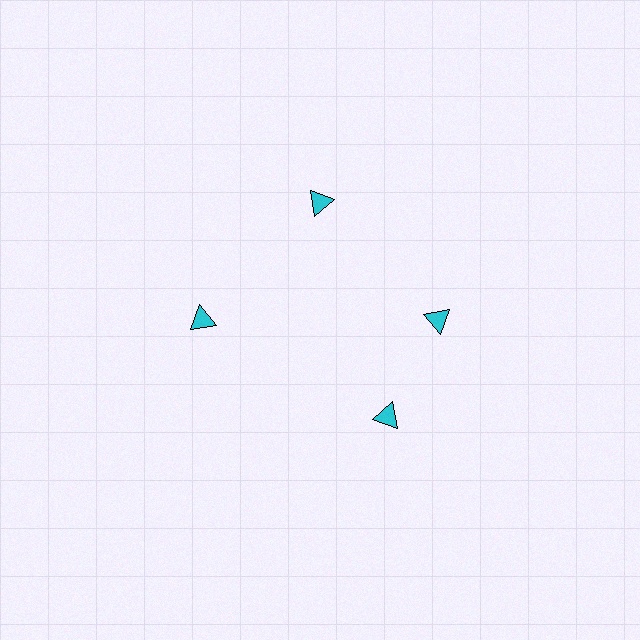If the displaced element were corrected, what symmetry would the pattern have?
It would have 4-fold rotational symmetry — the pattern would map onto itself every 90 degrees.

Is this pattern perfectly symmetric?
No. The 4 cyan triangles are arranged in a ring, but one element near the 6 o'clock position is rotated out of alignment along the ring, breaking the 4-fold rotational symmetry.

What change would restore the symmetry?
The symmetry would be restored by rotating it back into even spacing with its neighbors so that all 4 triangles sit at equal angles and equal distance from the center.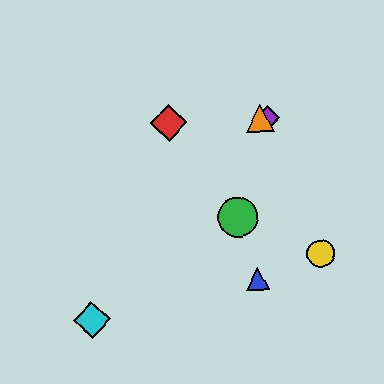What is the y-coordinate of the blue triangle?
The blue triangle is at y≈278.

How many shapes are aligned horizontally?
3 shapes (the red diamond, the purple diamond, the orange triangle) are aligned horizontally.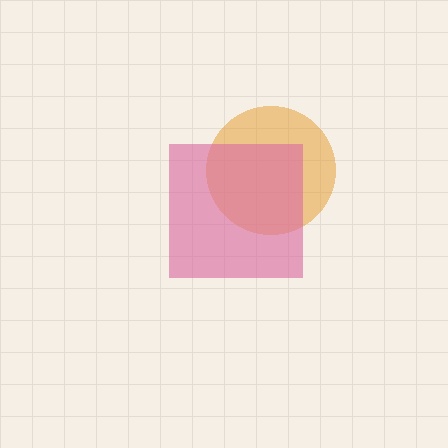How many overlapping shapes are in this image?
There are 2 overlapping shapes in the image.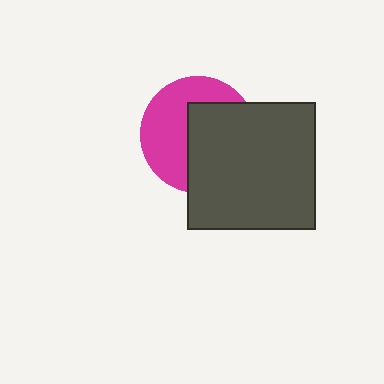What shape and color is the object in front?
The object in front is a dark gray square.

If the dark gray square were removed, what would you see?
You would see the complete magenta circle.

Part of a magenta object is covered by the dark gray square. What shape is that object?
It is a circle.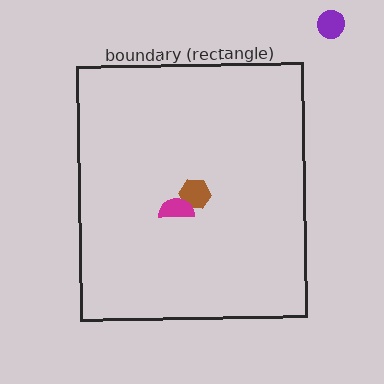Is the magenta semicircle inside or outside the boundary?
Inside.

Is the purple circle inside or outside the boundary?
Outside.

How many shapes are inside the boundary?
2 inside, 1 outside.